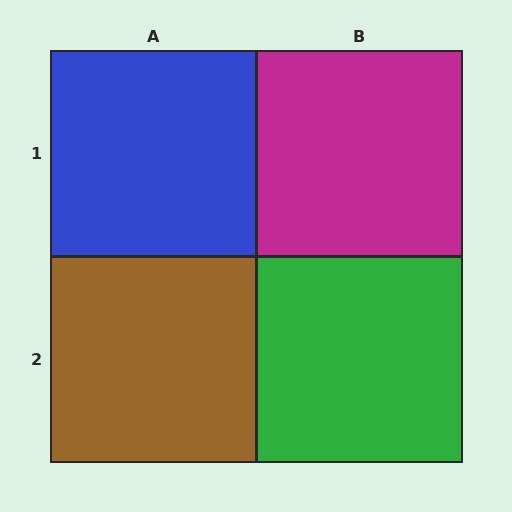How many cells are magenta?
1 cell is magenta.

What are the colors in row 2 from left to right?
Brown, green.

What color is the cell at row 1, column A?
Blue.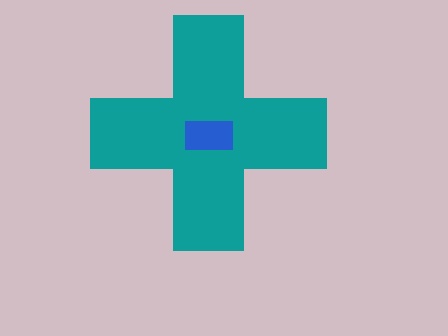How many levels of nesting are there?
2.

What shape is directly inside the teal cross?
The blue rectangle.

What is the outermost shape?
The teal cross.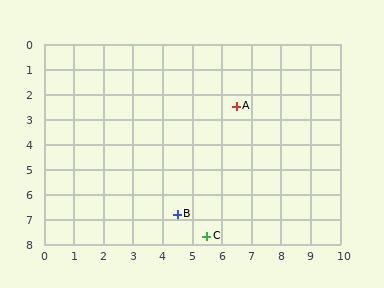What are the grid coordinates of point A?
Point A is at approximately (6.5, 2.5).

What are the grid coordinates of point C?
Point C is at approximately (5.5, 7.7).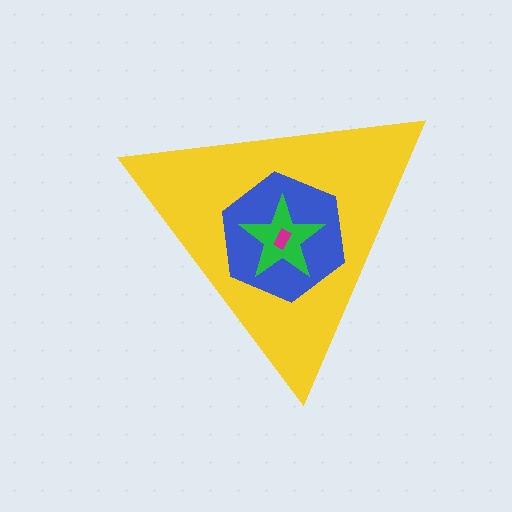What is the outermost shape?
The yellow triangle.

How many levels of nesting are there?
4.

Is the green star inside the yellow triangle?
Yes.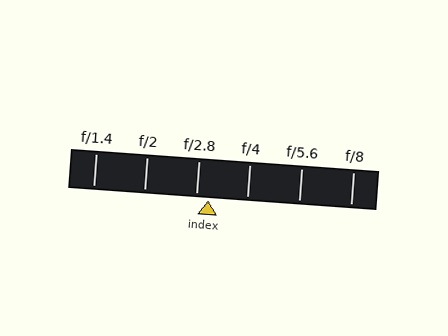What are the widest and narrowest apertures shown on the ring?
The widest aperture shown is f/1.4 and the narrowest is f/8.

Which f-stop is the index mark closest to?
The index mark is closest to f/2.8.